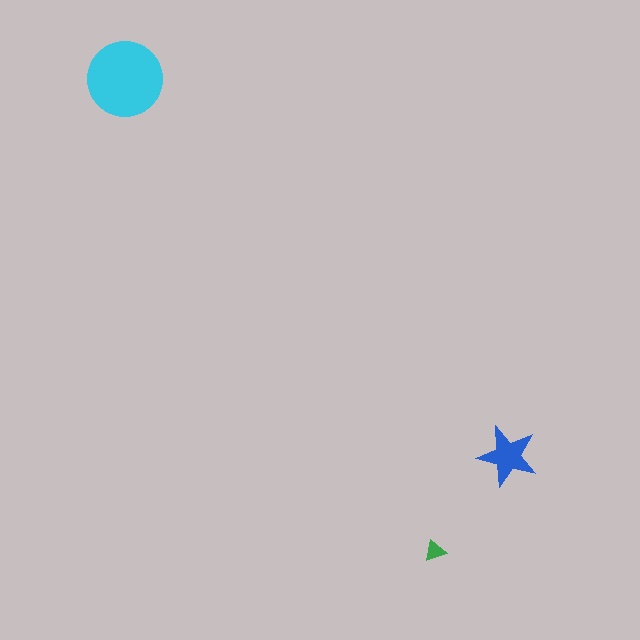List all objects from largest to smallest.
The cyan circle, the blue star, the green triangle.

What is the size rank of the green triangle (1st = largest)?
3rd.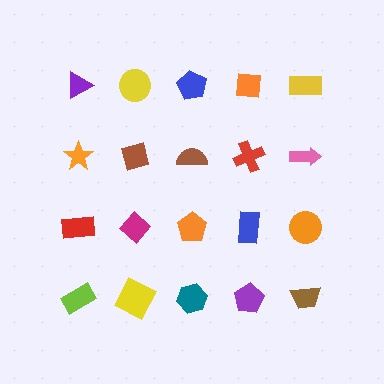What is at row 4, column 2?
A yellow square.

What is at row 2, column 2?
A brown square.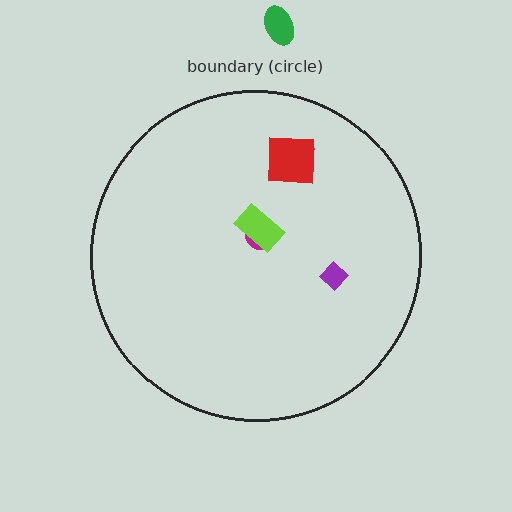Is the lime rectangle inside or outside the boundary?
Inside.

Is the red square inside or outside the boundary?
Inside.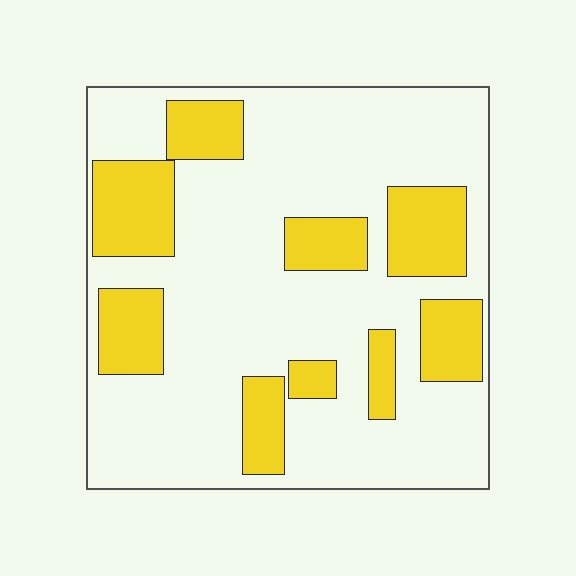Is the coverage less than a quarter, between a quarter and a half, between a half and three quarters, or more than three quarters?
Between a quarter and a half.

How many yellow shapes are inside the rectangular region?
9.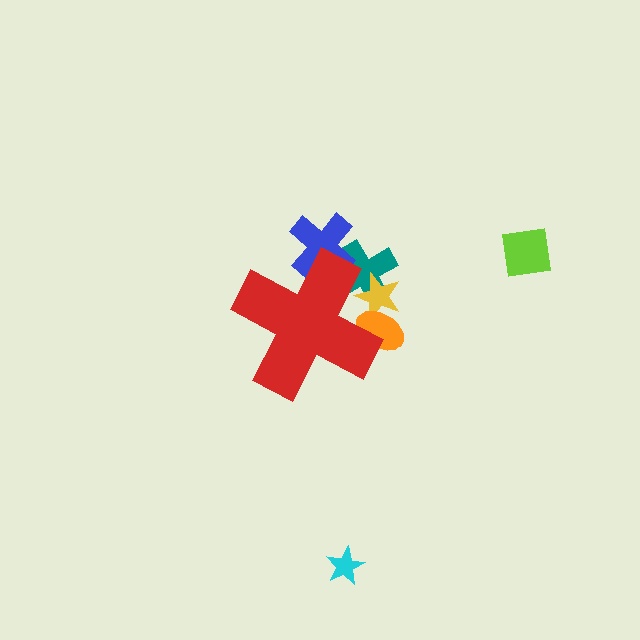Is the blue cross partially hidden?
Yes, the blue cross is partially hidden behind the red cross.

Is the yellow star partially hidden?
Yes, the yellow star is partially hidden behind the red cross.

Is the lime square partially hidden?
No, the lime square is fully visible.